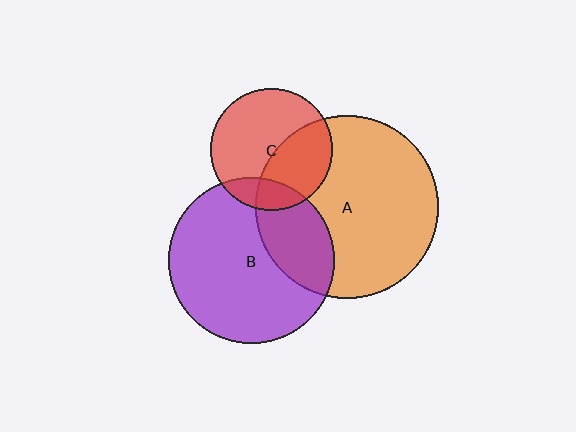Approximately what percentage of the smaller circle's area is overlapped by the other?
Approximately 40%.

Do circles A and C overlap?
Yes.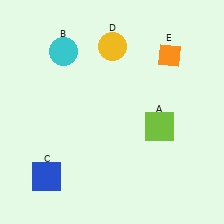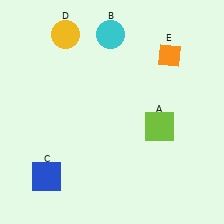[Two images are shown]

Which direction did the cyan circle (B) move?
The cyan circle (B) moved right.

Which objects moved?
The objects that moved are: the cyan circle (B), the yellow circle (D).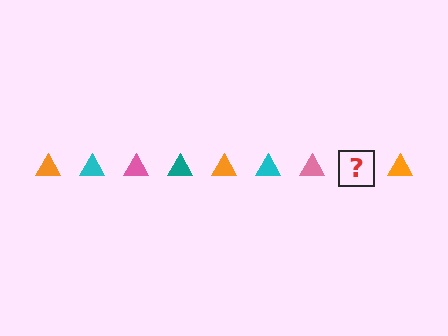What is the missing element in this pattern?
The missing element is a teal triangle.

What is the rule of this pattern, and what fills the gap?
The rule is that the pattern cycles through orange, cyan, pink, teal triangles. The gap should be filled with a teal triangle.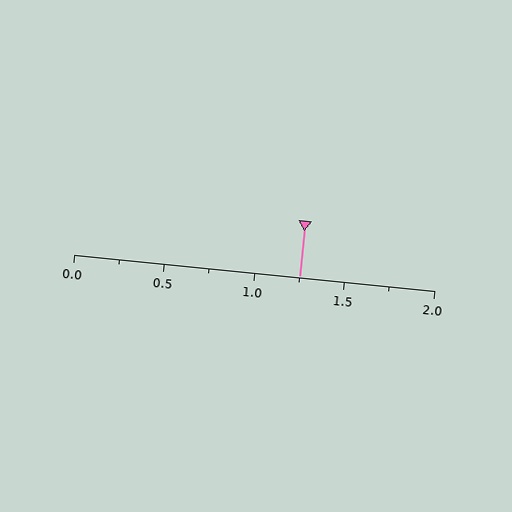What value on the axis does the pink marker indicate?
The marker indicates approximately 1.25.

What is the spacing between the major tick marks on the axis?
The major ticks are spaced 0.5 apart.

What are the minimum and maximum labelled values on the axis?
The axis runs from 0.0 to 2.0.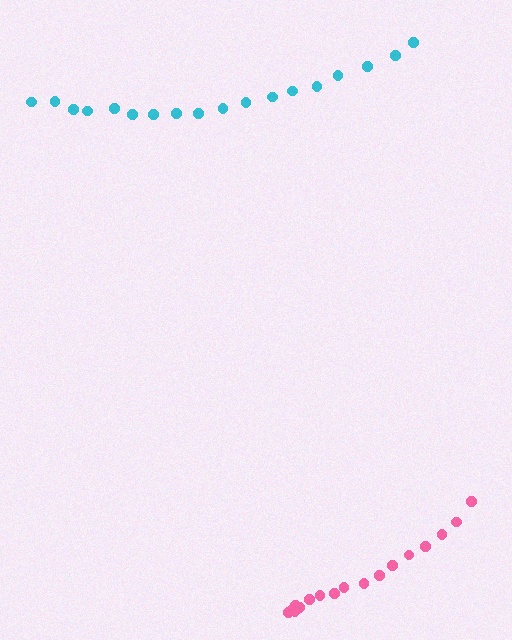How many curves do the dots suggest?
There are 2 distinct paths.